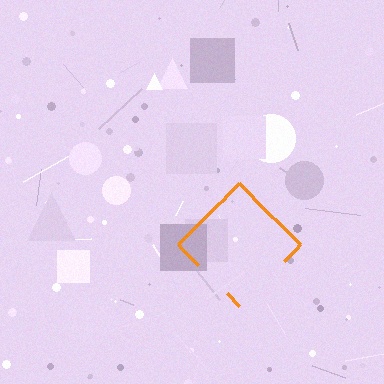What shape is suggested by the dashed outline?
The dashed outline suggests a diamond.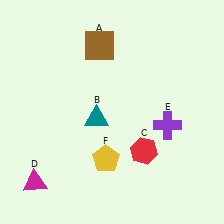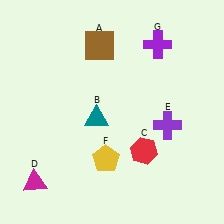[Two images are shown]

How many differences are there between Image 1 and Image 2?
There is 1 difference between the two images.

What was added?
A purple cross (G) was added in Image 2.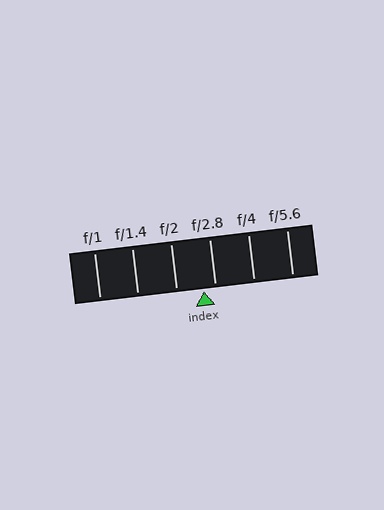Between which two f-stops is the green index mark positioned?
The index mark is between f/2 and f/2.8.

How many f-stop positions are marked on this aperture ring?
There are 6 f-stop positions marked.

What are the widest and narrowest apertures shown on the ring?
The widest aperture shown is f/1 and the narrowest is f/5.6.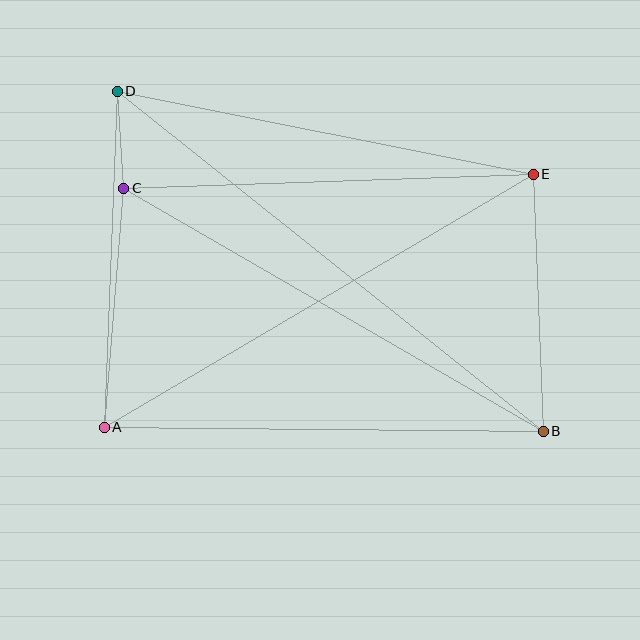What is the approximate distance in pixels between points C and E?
The distance between C and E is approximately 410 pixels.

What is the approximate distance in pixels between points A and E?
The distance between A and E is approximately 498 pixels.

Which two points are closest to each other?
Points C and D are closest to each other.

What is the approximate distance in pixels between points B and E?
The distance between B and E is approximately 257 pixels.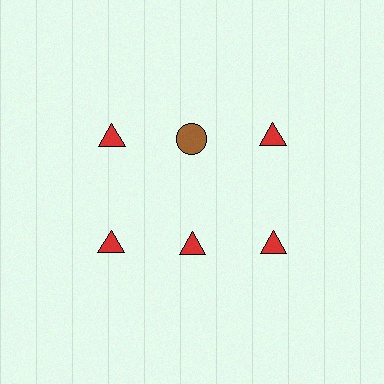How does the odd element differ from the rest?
It differs in both color (brown instead of red) and shape (circle instead of triangle).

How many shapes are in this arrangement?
There are 6 shapes arranged in a grid pattern.